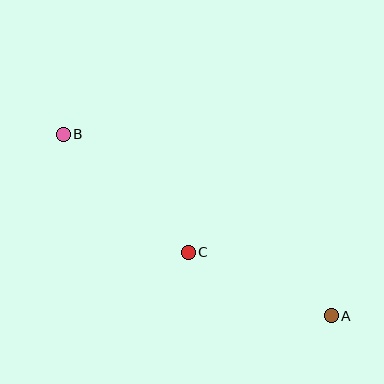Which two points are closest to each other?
Points A and C are closest to each other.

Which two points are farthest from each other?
Points A and B are farthest from each other.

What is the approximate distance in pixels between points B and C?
The distance between B and C is approximately 172 pixels.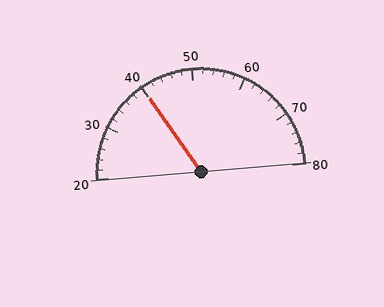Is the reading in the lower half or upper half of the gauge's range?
The reading is in the lower half of the range (20 to 80).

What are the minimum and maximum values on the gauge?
The gauge ranges from 20 to 80.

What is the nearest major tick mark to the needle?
The nearest major tick mark is 40.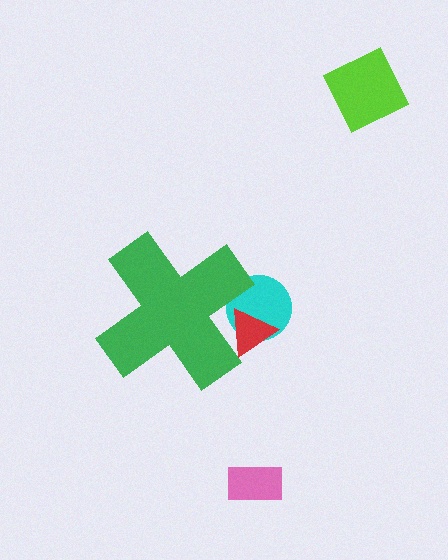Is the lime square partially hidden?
No, the lime square is fully visible.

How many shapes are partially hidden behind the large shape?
2 shapes are partially hidden.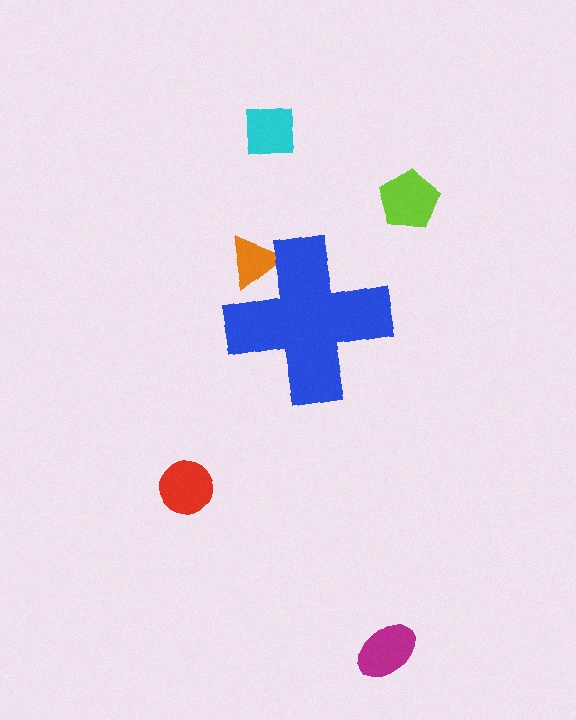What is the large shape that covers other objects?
A blue cross.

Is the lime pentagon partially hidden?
No, the lime pentagon is fully visible.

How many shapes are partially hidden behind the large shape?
1 shape is partially hidden.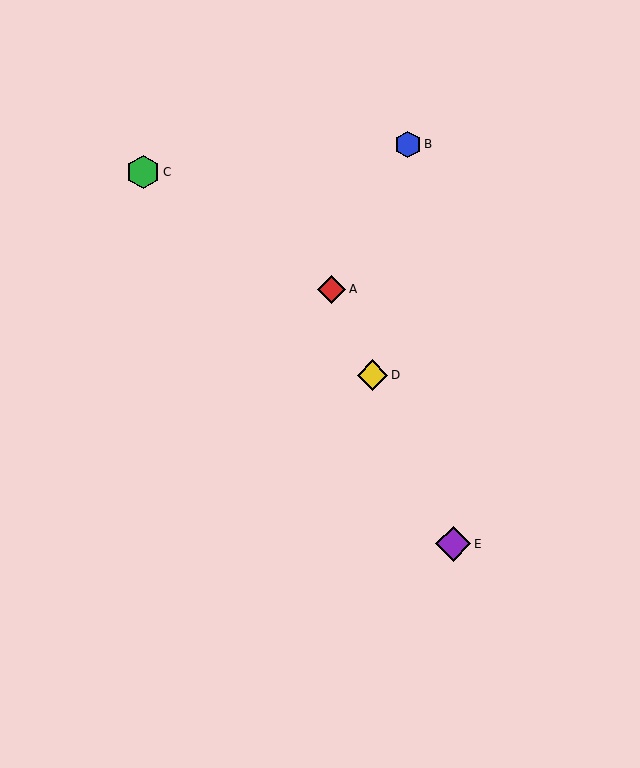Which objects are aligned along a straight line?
Objects A, D, E are aligned along a straight line.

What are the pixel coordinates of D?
Object D is at (373, 375).